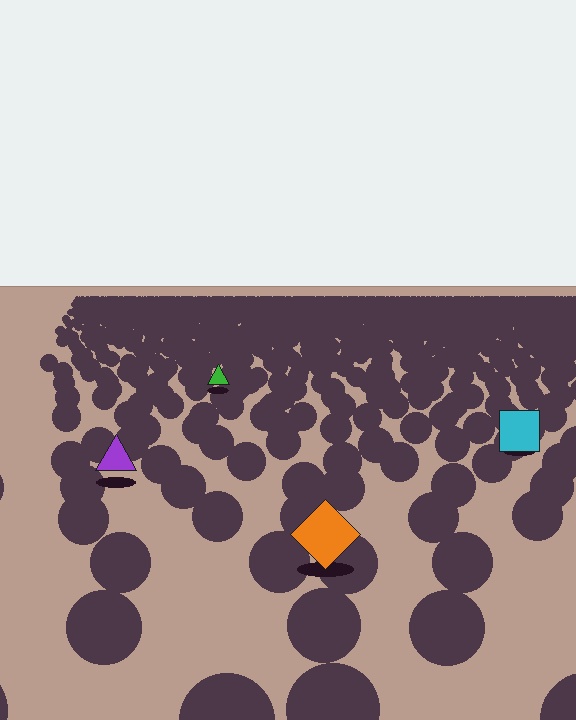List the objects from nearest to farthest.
From nearest to farthest: the orange diamond, the purple triangle, the cyan square, the green triangle.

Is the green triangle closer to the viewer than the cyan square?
No. The cyan square is closer — you can tell from the texture gradient: the ground texture is coarser near it.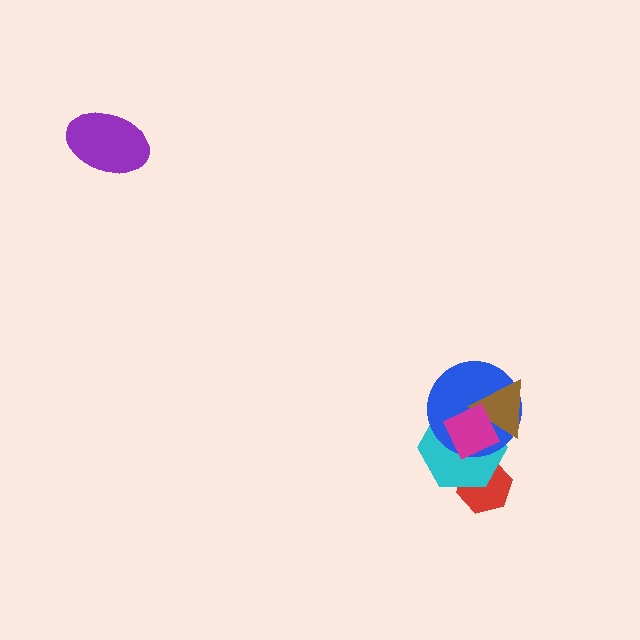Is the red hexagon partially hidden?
Yes, it is partially covered by another shape.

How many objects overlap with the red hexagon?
1 object overlaps with the red hexagon.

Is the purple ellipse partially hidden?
No, no other shape covers it.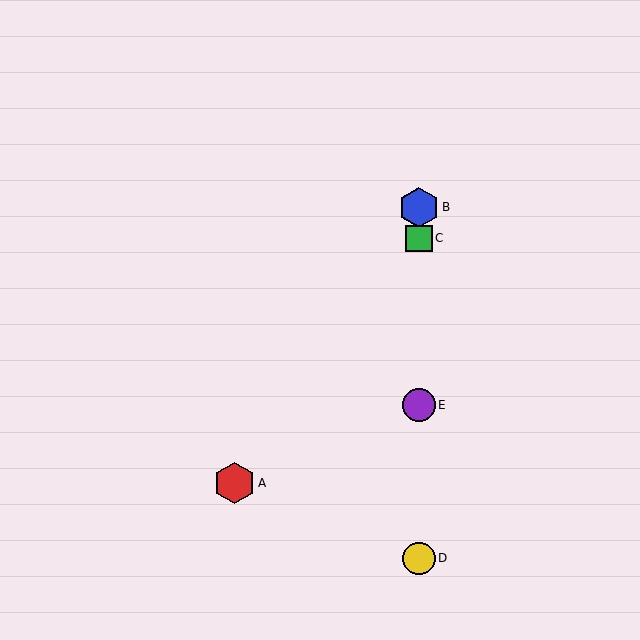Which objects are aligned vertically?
Objects B, C, D, E are aligned vertically.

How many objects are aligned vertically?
4 objects (B, C, D, E) are aligned vertically.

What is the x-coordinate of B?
Object B is at x≈419.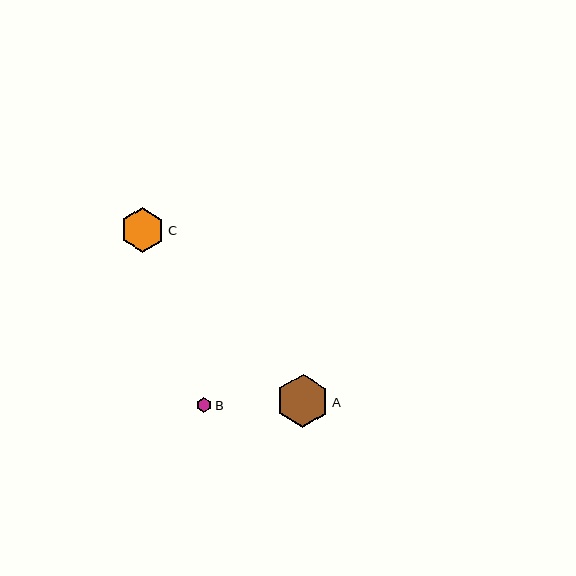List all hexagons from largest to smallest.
From largest to smallest: A, C, B.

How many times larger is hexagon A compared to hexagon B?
Hexagon A is approximately 3.4 times the size of hexagon B.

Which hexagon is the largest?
Hexagon A is the largest with a size of approximately 53 pixels.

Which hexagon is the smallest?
Hexagon B is the smallest with a size of approximately 16 pixels.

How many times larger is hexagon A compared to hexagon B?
Hexagon A is approximately 3.4 times the size of hexagon B.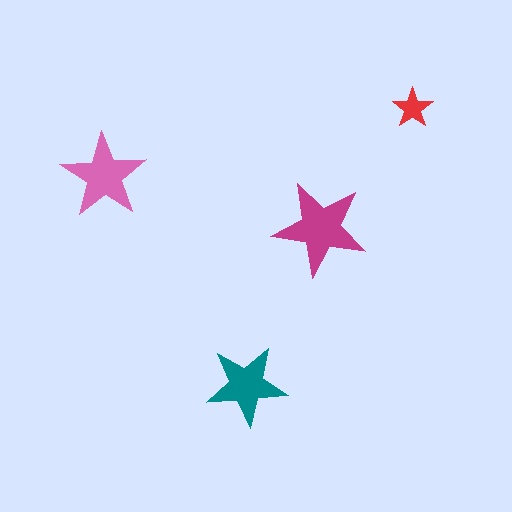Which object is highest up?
The red star is topmost.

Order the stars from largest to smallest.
the magenta one, the pink one, the teal one, the red one.